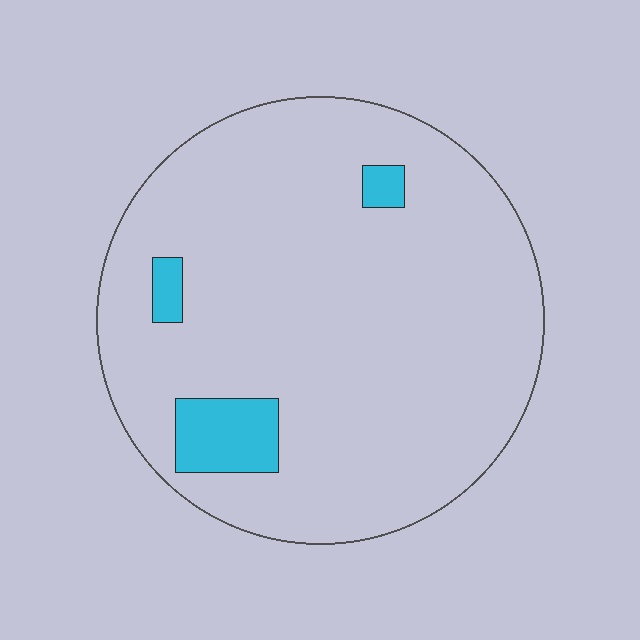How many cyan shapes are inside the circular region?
3.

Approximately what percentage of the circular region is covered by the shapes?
Approximately 5%.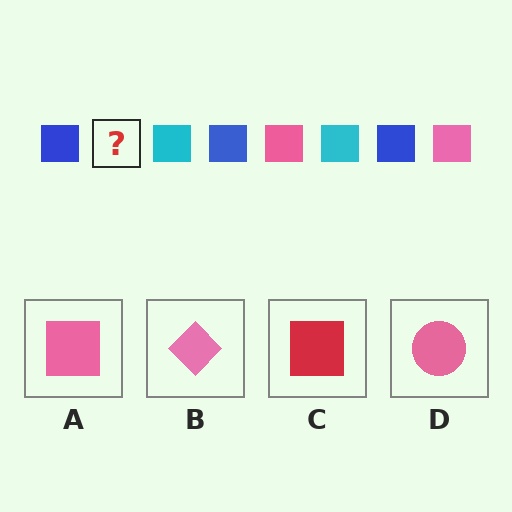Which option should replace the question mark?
Option A.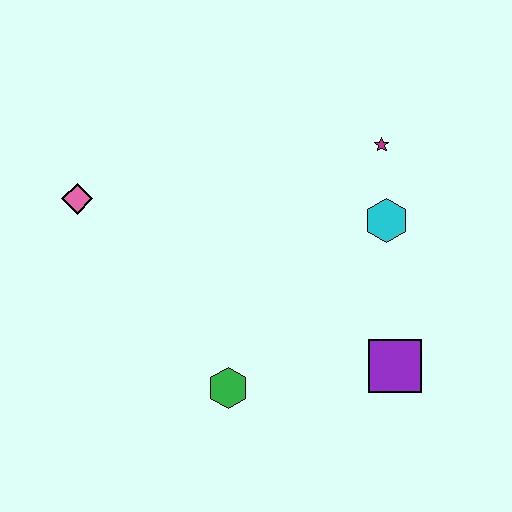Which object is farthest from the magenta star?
The pink diamond is farthest from the magenta star.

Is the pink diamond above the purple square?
Yes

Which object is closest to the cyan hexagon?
The magenta star is closest to the cyan hexagon.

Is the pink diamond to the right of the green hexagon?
No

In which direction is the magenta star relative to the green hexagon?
The magenta star is above the green hexagon.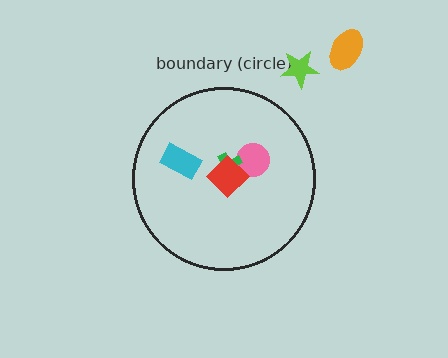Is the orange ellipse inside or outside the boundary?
Outside.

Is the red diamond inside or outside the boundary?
Inside.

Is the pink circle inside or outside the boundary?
Inside.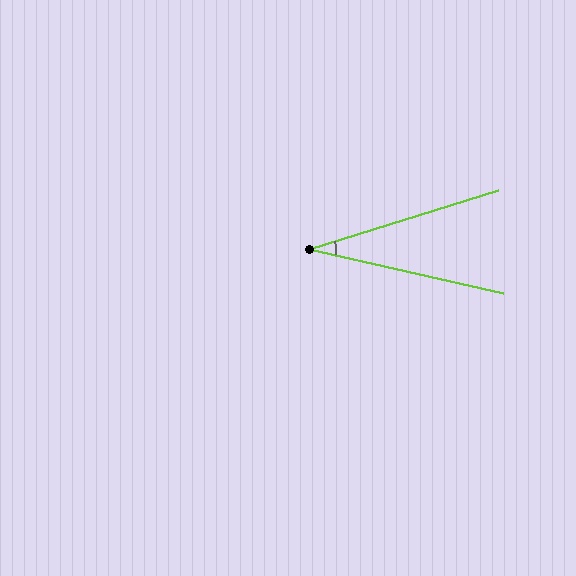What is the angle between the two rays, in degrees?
Approximately 30 degrees.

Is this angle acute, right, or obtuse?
It is acute.